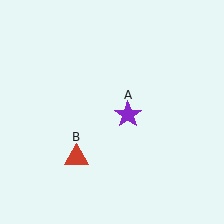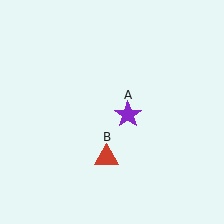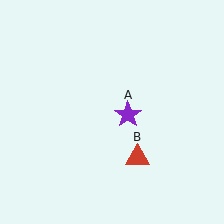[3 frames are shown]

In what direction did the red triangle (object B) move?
The red triangle (object B) moved right.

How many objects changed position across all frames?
1 object changed position: red triangle (object B).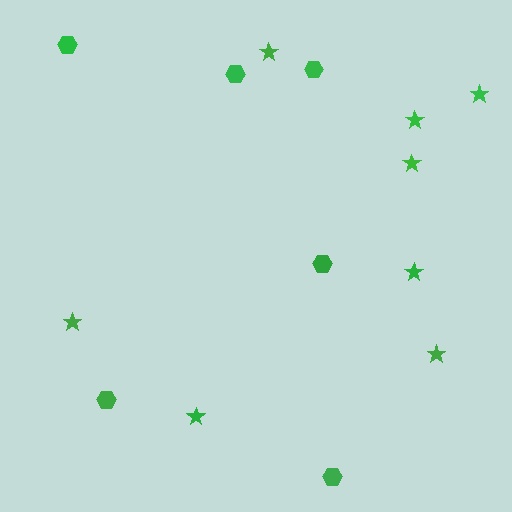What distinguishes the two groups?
There are 2 groups: one group of hexagons (6) and one group of stars (8).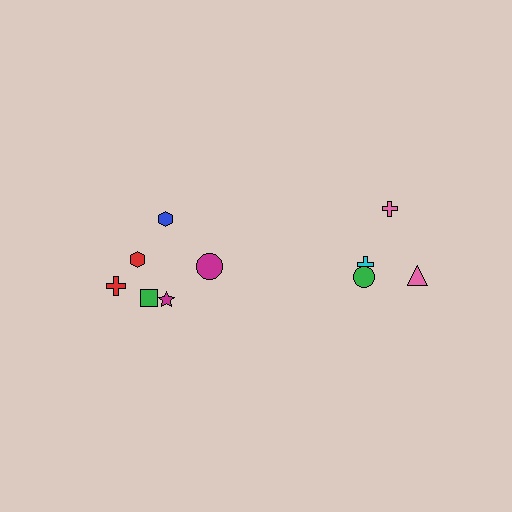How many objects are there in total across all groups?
There are 10 objects.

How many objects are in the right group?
There are 4 objects.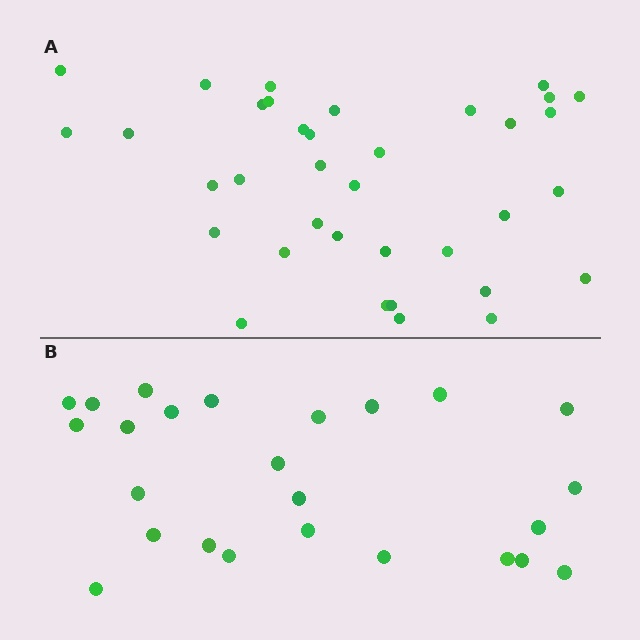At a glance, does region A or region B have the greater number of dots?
Region A (the top region) has more dots.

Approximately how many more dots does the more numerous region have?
Region A has roughly 12 or so more dots than region B.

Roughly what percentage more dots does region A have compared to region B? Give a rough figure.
About 45% more.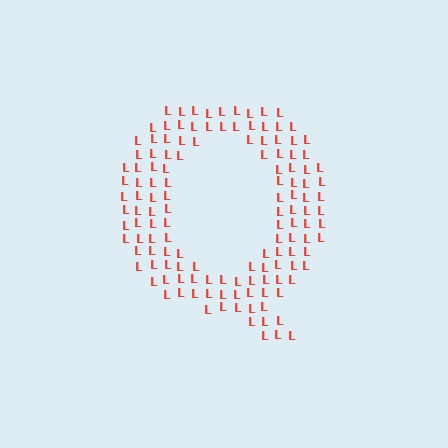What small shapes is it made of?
It is made of small letter L's.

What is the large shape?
The large shape is the letter Q.